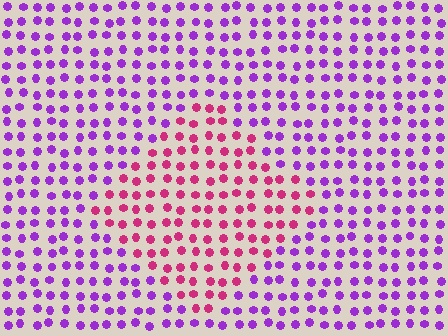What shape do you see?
I see a diamond.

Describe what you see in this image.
The image is filled with small purple elements in a uniform arrangement. A diamond-shaped region is visible where the elements are tinted to a slightly different hue, forming a subtle color boundary.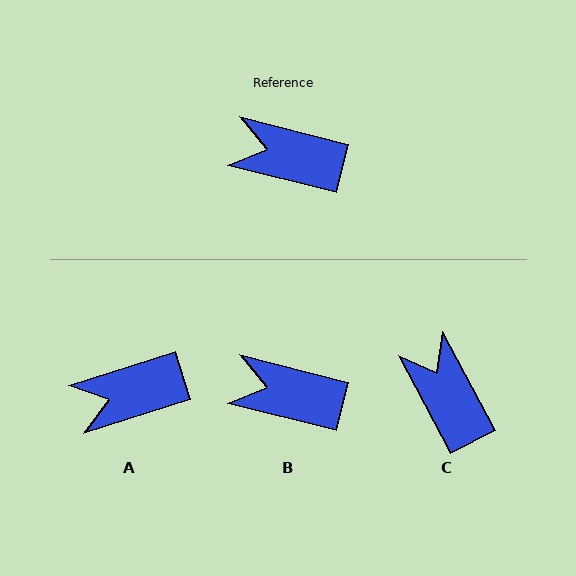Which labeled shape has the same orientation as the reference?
B.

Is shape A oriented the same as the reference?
No, it is off by about 32 degrees.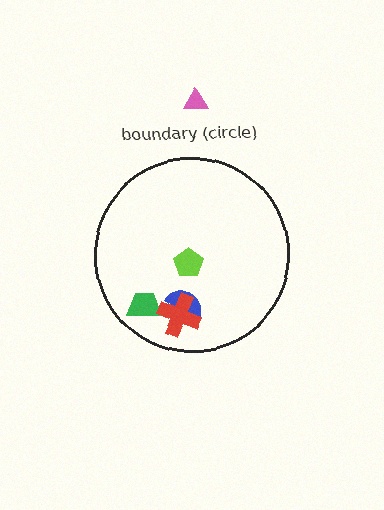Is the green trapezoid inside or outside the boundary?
Inside.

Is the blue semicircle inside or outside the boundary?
Inside.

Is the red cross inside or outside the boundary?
Inside.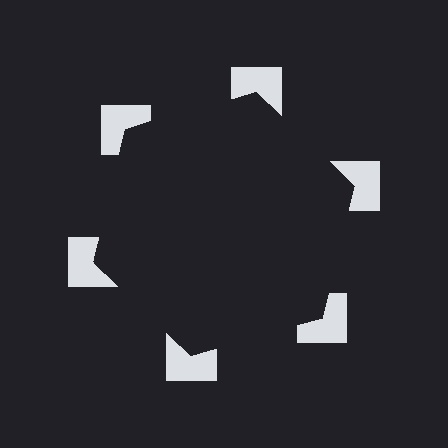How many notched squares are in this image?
There are 6 — one at each vertex of the illusory hexagon.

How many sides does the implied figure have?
6 sides.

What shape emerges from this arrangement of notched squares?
An illusory hexagon — its edges are inferred from the aligned wedge cuts in the notched squares, not physically drawn.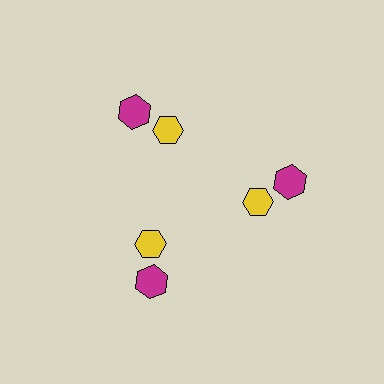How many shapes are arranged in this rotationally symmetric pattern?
There are 6 shapes, arranged in 3 groups of 2.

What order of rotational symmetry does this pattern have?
This pattern has 3-fold rotational symmetry.